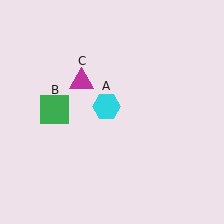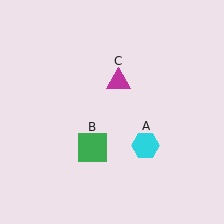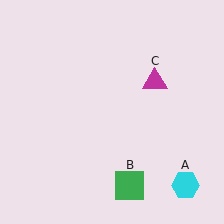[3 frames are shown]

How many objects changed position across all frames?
3 objects changed position: cyan hexagon (object A), green square (object B), magenta triangle (object C).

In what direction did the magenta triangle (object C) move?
The magenta triangle (object C) moved right.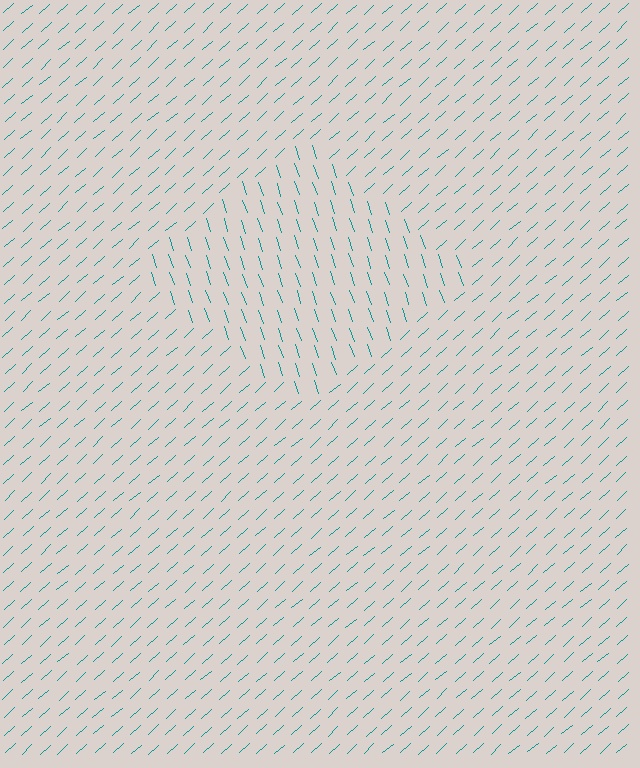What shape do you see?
I see a diamond.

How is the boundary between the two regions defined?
The boundary is defined purely by a change in line orientation (approximately 67 degrees difference). All lines are the same color and thickness.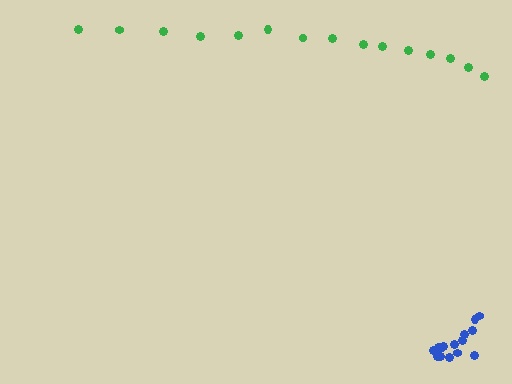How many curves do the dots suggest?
There are 2 distinct paths.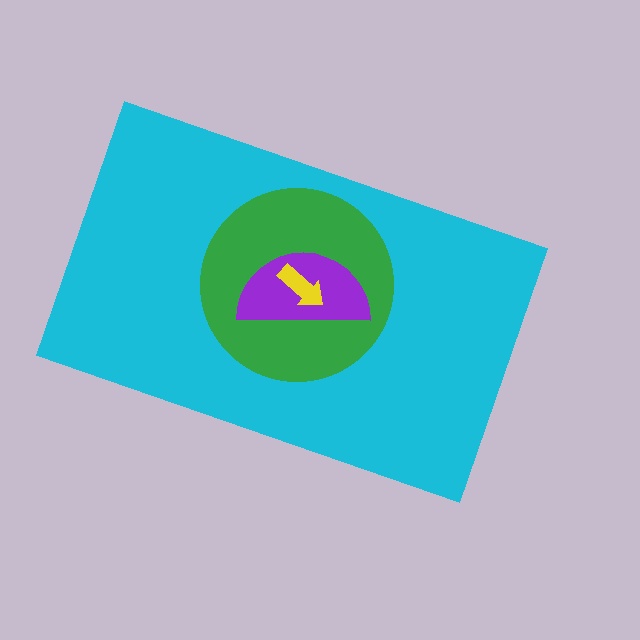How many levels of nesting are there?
4.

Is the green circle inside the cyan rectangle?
Yes.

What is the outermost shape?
The cyan rectangle.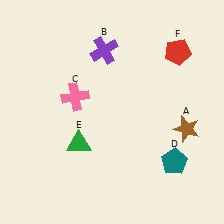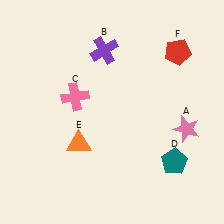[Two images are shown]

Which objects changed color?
A changed from brown to pink. E changed from green to orange.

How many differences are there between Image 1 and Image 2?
There are 2 differences between the two images.